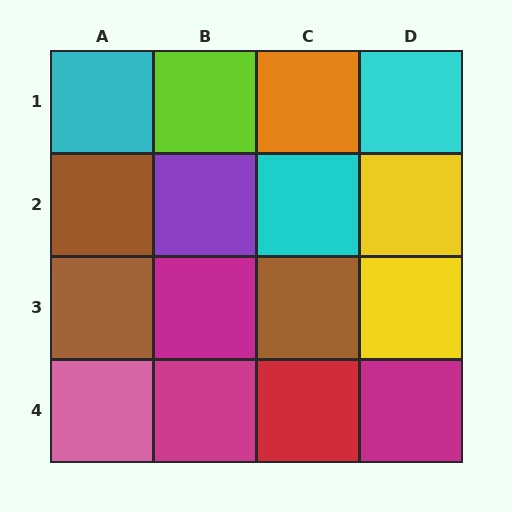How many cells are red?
1 cell is red.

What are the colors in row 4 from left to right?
Pink, magenta, red, magenta.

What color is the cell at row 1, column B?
Lime.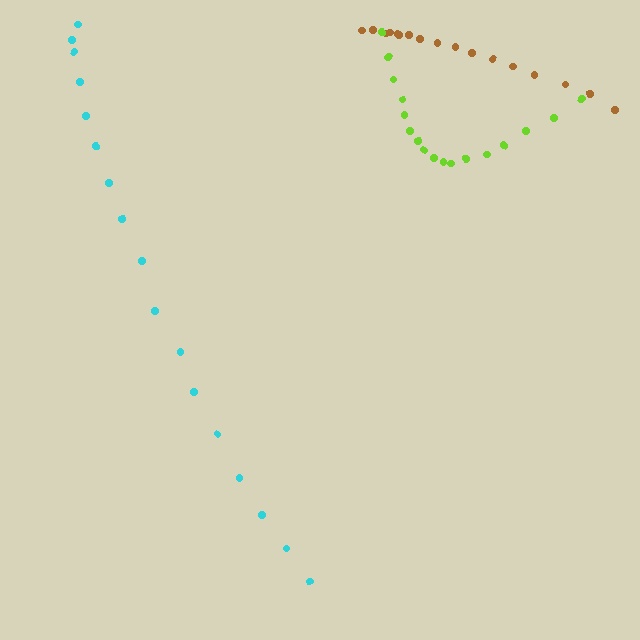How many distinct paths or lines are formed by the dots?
There are 3 distinct paths.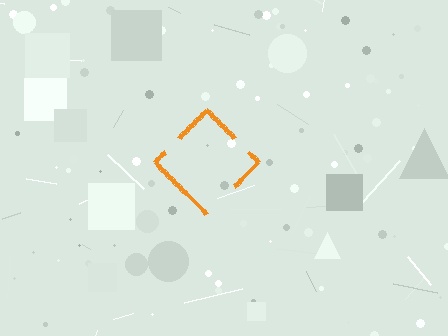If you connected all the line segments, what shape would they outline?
They would outline a diamond.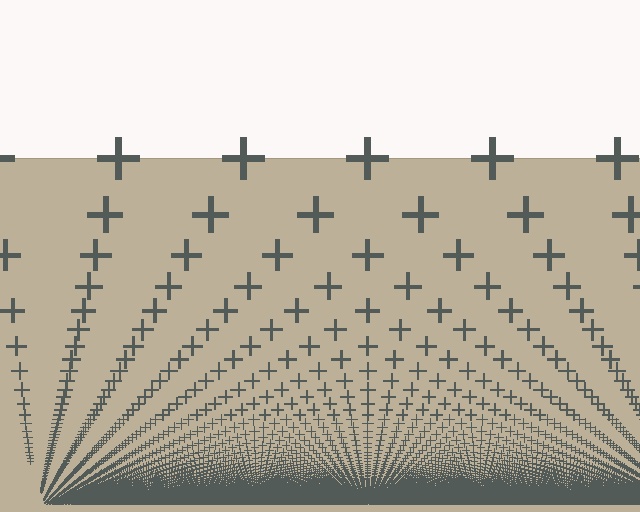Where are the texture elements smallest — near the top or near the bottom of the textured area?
Near the bottom.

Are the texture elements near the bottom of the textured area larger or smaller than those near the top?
Smaller. The gradient is inverted — elements near the bottom are smaller and denser.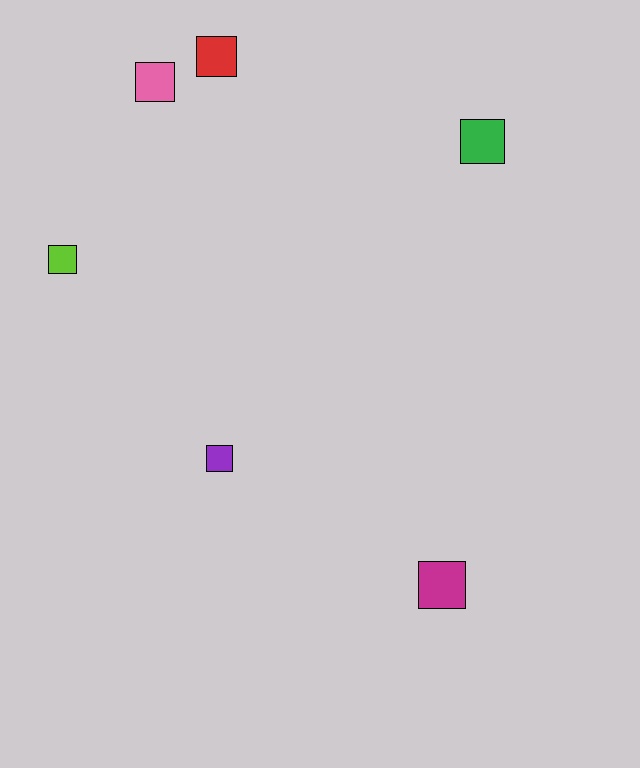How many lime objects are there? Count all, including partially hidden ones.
There is 1 lime object.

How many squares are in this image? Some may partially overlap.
There are 6 squares.